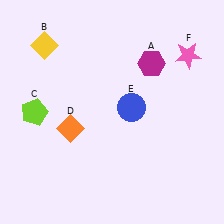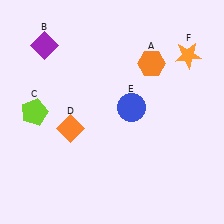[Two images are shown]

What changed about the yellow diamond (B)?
In Image 1, B is yellow. In Image 2, it changed to purple.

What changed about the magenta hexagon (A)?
In Image 1, A is magenta. In Image 2, it changed to orange.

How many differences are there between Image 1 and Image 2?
There are 3 differences between the two images.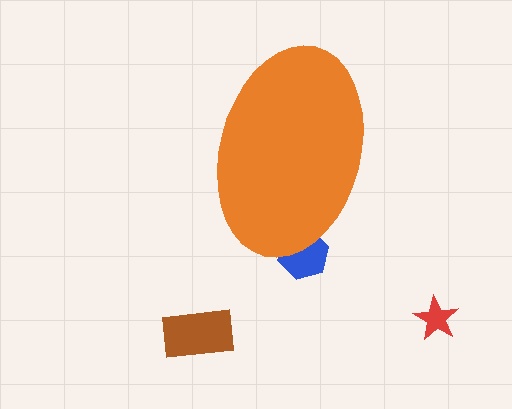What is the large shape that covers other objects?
An orange ellipse.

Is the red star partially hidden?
No, the red star is fully visible.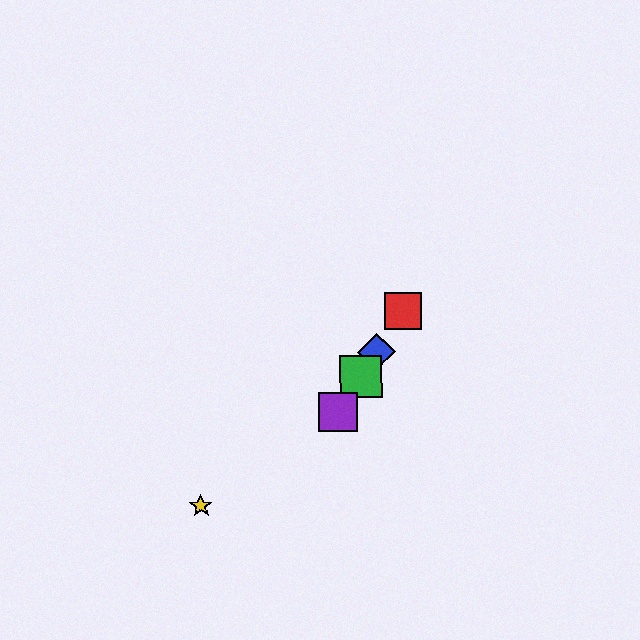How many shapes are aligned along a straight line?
4 shapes (the red square, the blue diamond, the green square, the purple square) are aligned along a straight line.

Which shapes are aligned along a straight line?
The red square, the blue diamond, the green square, the purple square are aligned along a straight line.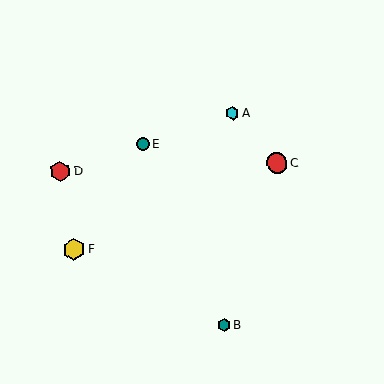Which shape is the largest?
The yellow hexagon (labeled F) is the largest.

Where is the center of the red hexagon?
The center of the red hexagon is at (60, 171).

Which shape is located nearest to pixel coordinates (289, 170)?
The red circle (labeled C) at (277, 163) is nearest to that location.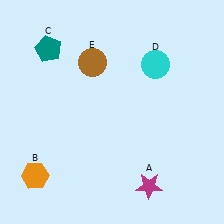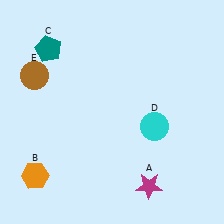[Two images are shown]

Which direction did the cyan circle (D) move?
The cyan circle (D) moved down.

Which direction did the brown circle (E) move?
The brown circle (E) moved left.